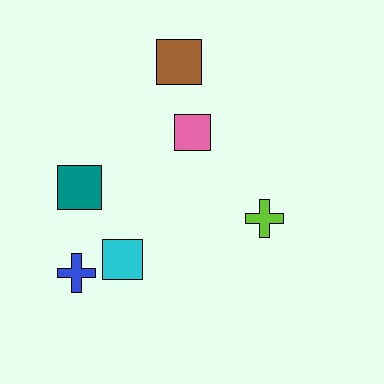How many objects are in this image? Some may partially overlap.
There are 6 objects.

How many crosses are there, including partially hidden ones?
There are 2 crosses.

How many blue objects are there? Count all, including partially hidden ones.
There is 1 blue object.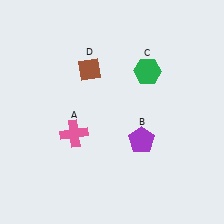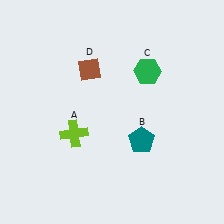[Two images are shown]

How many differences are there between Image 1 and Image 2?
There are 2 differences between the two images.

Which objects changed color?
A changed from pink to lime. B changed from purple to teal.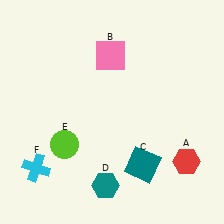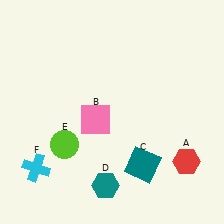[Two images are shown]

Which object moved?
The pink square (B) moved down.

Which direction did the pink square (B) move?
The pink square (B) moved down.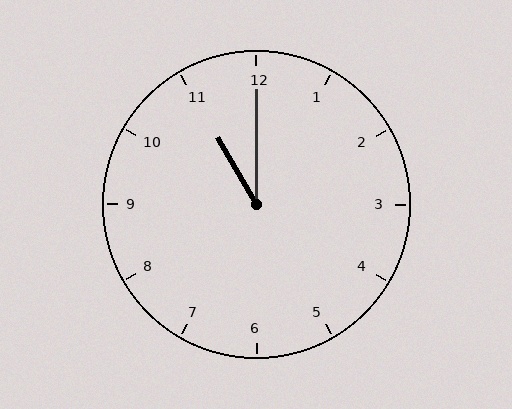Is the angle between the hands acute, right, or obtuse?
It is acute.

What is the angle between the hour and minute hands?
Approximately 30 degrees.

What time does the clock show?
11:00.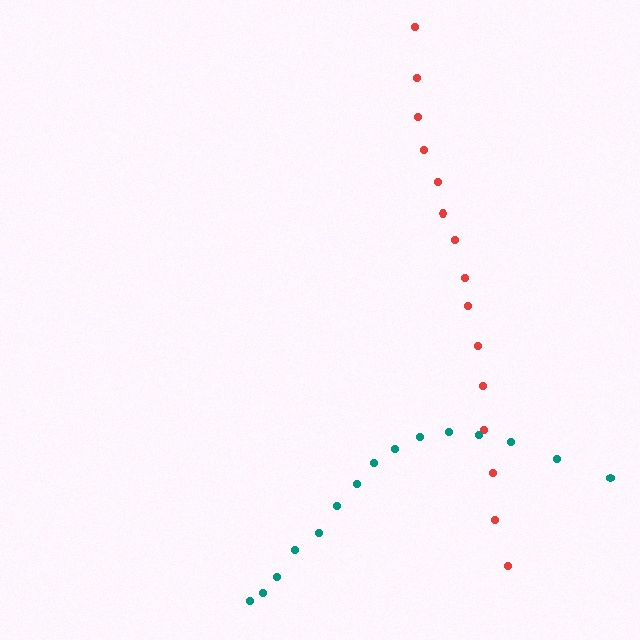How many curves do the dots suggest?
There are 2 distinct paths.